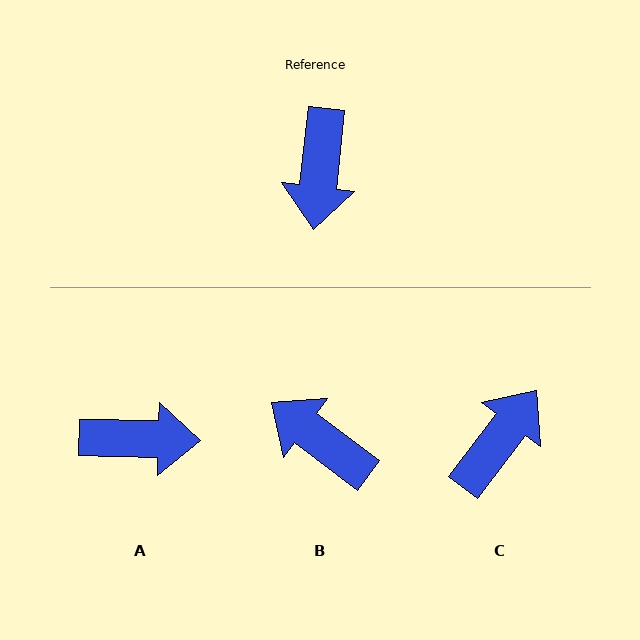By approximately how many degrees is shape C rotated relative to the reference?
Approximately 149 degrees counter-clockwise.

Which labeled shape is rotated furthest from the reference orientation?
C, about 149 degrees away.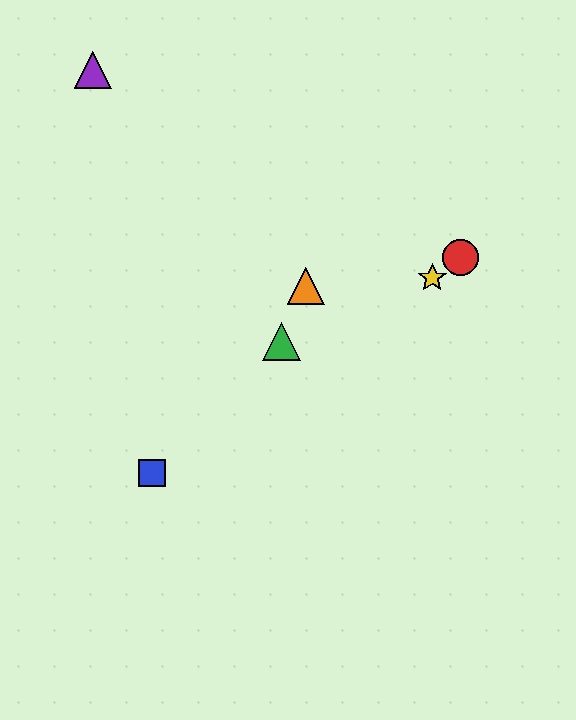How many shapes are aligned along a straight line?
3 shapes (the red circle, the blue square, the yellow star) are aligned along a straight line.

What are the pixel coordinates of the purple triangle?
The purple triangle is at (93, 70).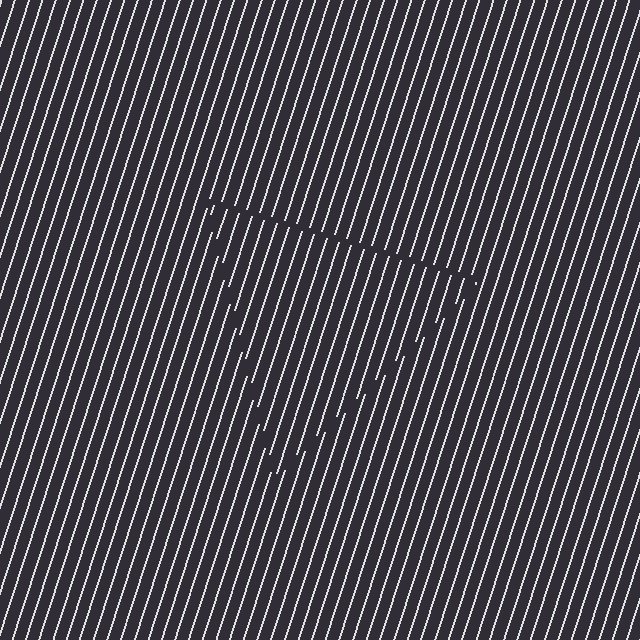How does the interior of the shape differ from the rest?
The interior of the shape contains the same grating, shifted by half a period — the contour is defined by the phase discontinuity where line-ends from the inner and outer gratings abut.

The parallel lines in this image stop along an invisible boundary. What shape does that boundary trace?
An illusory triangle. The interior of the shape contains the same grating, shifted by half a period — the contour is defined by the phase discontinuity where line-ends from the inner and outer gratings abut.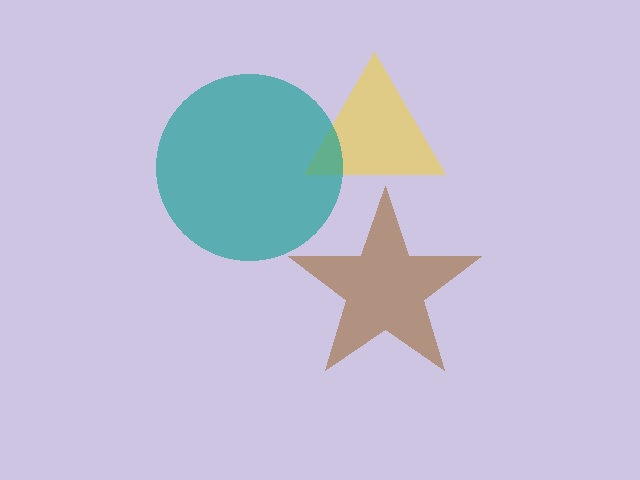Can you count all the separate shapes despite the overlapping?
Yes, there are 3 separate shapes.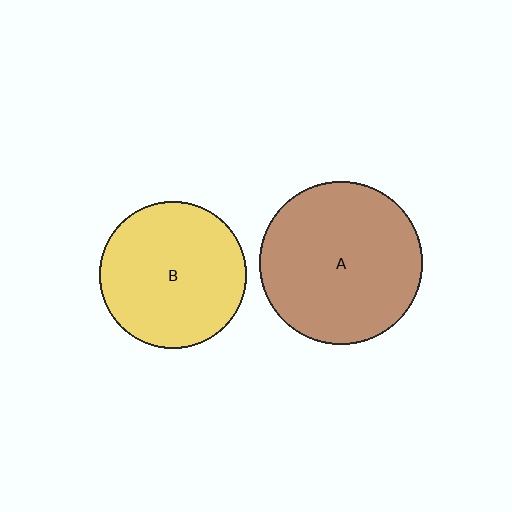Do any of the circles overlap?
No, none of the circles overlap.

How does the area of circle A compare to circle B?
Approximately 1.2 times.